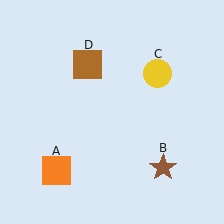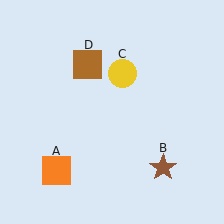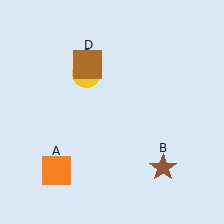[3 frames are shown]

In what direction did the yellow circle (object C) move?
The yellow circle (object C) moved left.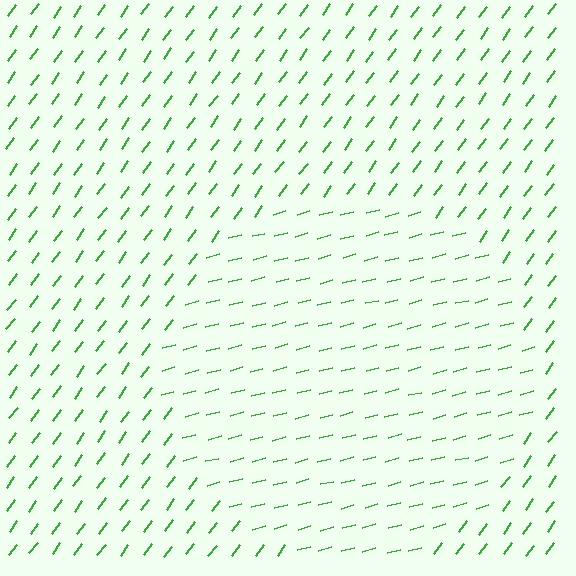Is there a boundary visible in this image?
Yes, there is a texture boundary formed by a change in line orientation.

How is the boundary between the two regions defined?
The boundary is defined purely by a change in line orientation (approximately 39 degrees difference). All lines are the same color and thickness.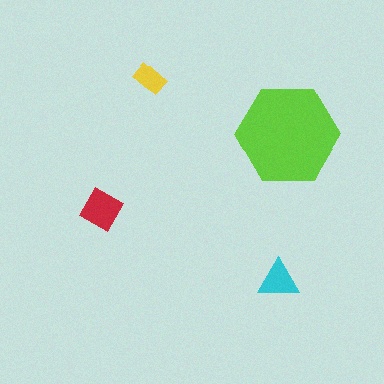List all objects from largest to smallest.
The lime hexagon, the red square, the cyan triangle, the yellow rectangle.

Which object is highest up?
The yellow rectangle is topmost.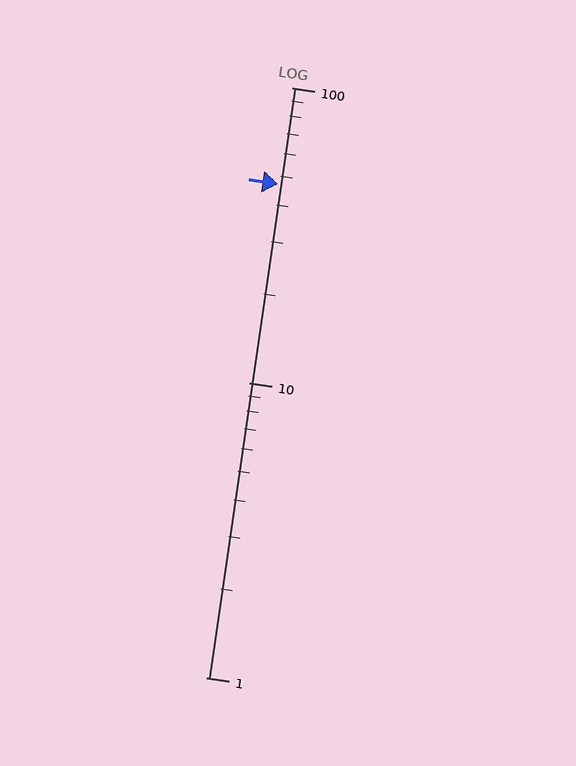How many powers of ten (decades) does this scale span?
The scale spans 2 decades, from 1 to 100.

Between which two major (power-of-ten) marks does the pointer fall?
The pointer is between 10 and 100.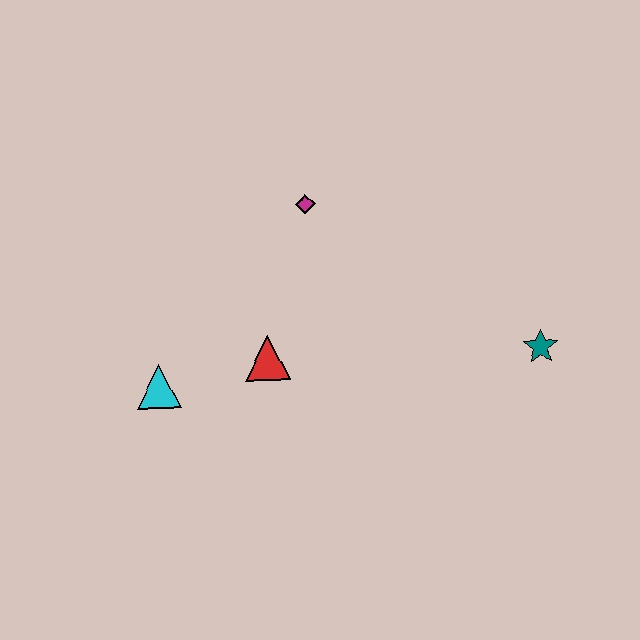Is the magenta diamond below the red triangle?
No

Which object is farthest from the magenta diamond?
The teal star is farthest from the magenta diamond.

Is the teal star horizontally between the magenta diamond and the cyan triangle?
No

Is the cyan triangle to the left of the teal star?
Yes